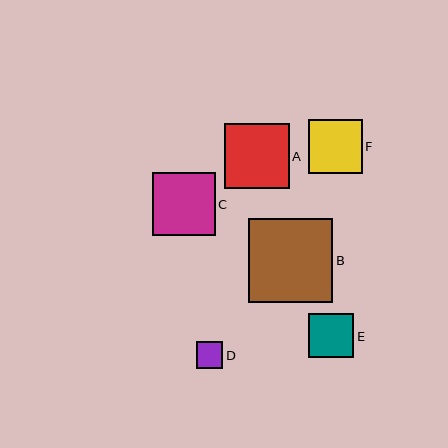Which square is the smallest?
Square D is the smallest with a size of approximately 27 pixels.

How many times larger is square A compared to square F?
Square A is approximately 1.2 times the size of square F.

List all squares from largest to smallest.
From largest to smallest: B, A, C, F, E, D.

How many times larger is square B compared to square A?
Square B is approximately 1.3 times the size of square A.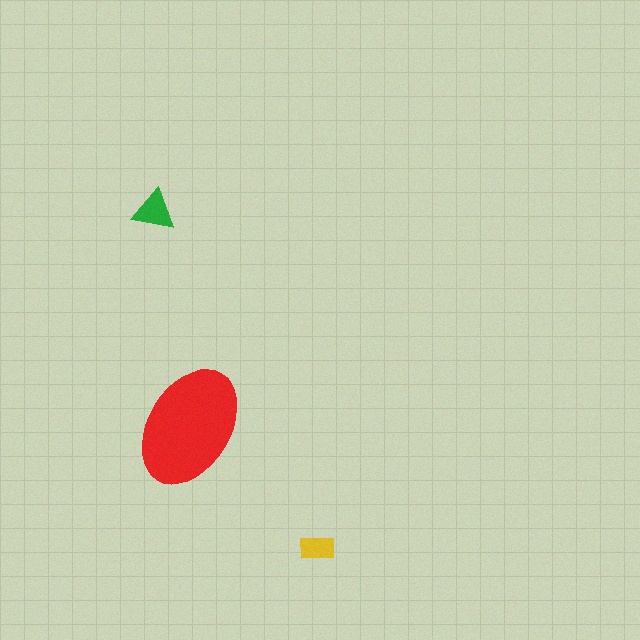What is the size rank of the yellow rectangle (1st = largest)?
3rd.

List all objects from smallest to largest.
The yellow rectangle, the green triangle, the red ellipse.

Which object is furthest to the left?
The green triangle is leftmost.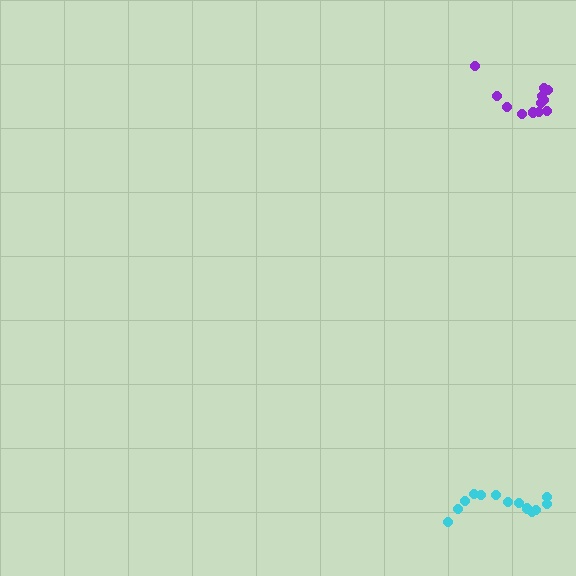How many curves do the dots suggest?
There are 2 distinct paths.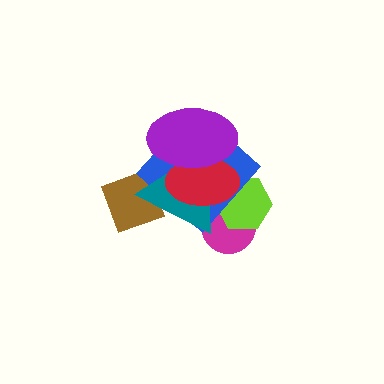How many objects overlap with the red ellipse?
5 objects overlap with the red ellipse.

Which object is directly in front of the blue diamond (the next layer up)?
The teal triangle is directly in front of the blue diamond.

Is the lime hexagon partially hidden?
Yes, it is partially covered by another shape.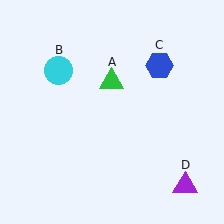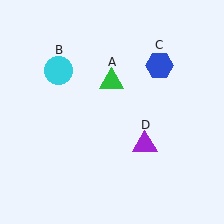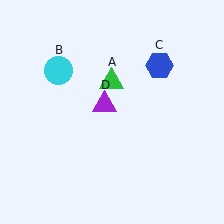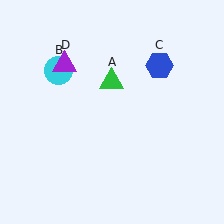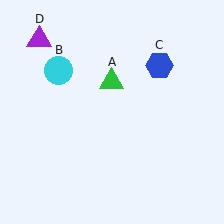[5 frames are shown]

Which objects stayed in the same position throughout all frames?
Green triangle (object A) and cyan circle (object B) and blue hexagon (object C) remained stationary.